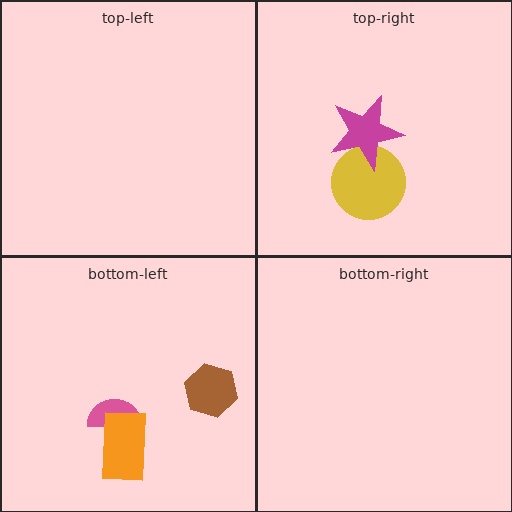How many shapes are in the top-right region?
2.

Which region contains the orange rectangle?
The bottom-left region.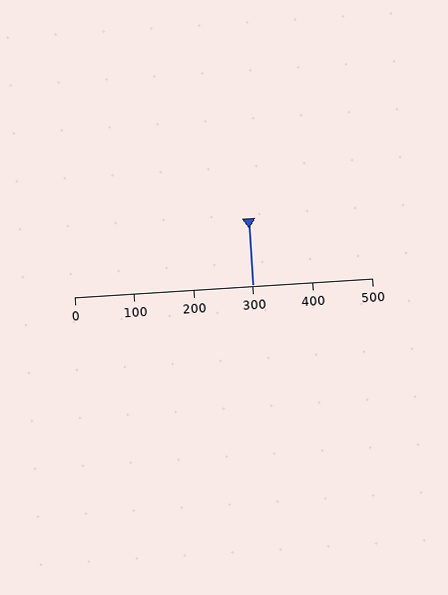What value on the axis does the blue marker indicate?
The marker indicates approximately 300.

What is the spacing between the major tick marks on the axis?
The major ticks are spaced 100 apart.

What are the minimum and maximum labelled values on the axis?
The axis runs from 0 to 500.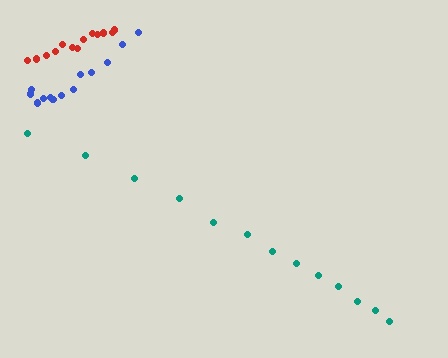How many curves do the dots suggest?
There are 3 distinct paths.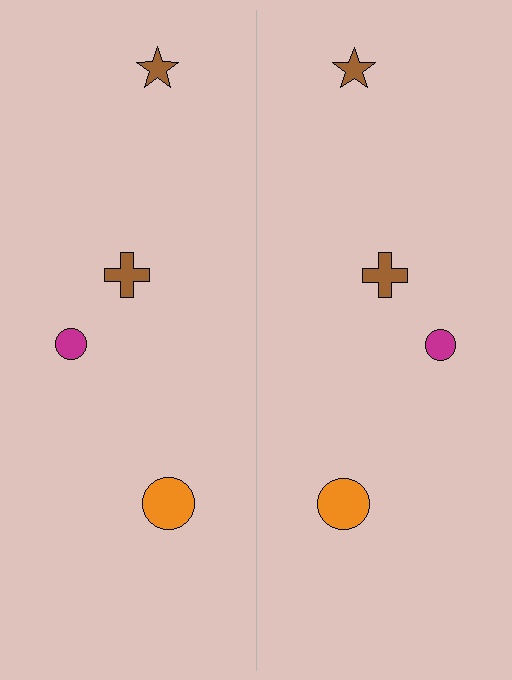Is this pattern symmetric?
Yes, this pattern has bilateral (reflection) symmetry.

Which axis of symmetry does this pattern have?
The pattern has a vertical axis of symmetry running through the center of the image.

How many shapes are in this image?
There are 8 shapes in this image.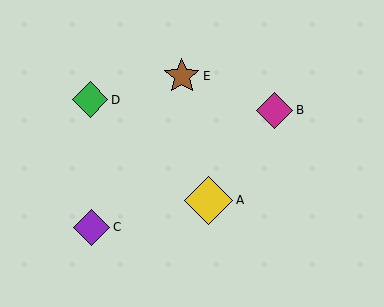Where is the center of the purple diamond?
The center of the purple diamond is at (92, 227).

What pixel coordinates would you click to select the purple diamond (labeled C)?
Click at (92, 227) to select the purple diamond C.